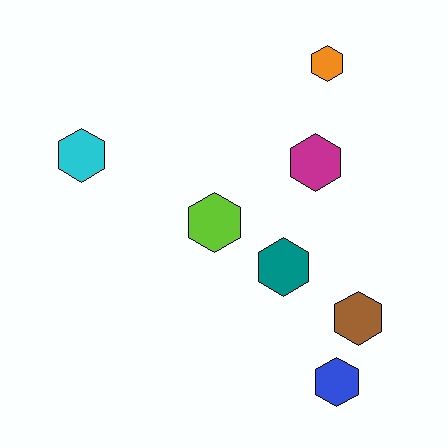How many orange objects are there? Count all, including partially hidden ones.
There is 1 orange object.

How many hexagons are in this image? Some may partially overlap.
There are 7 hexagons.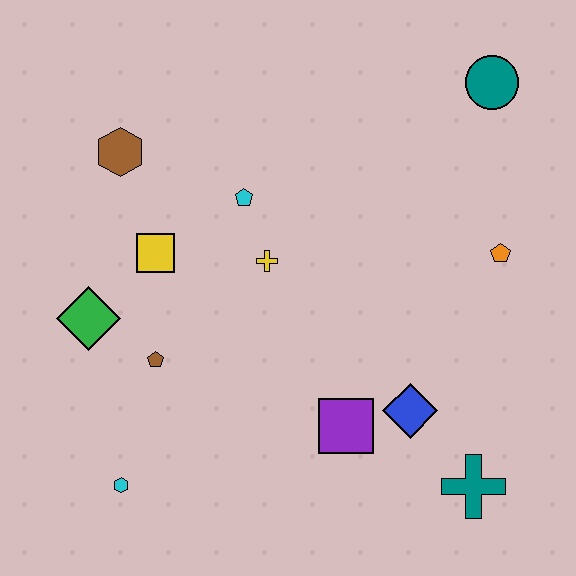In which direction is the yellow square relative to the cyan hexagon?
The yellow square is above the cyan hexagon.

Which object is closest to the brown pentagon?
The green diamond is closest to the brown pentagon.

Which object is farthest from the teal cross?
The brown hexagon is farthest from the teal cross.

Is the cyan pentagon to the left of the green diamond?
No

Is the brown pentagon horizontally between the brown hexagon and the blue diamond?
Yes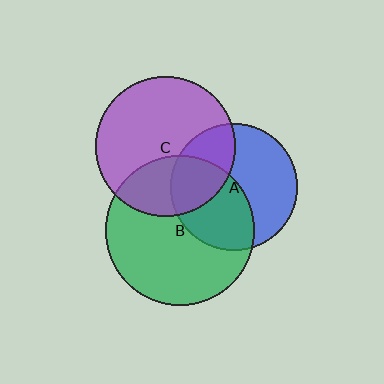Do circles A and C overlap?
Yes.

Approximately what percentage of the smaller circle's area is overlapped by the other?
Approximately 30%.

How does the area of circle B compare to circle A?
Approximately 1.4 times.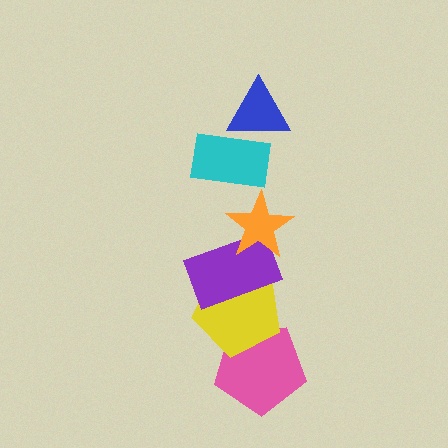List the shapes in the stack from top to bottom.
From top to bottom: the blue triangle, the cyan rectangle, the orange star, the purple rectangle, the yellow pentagon, the pink pentagon.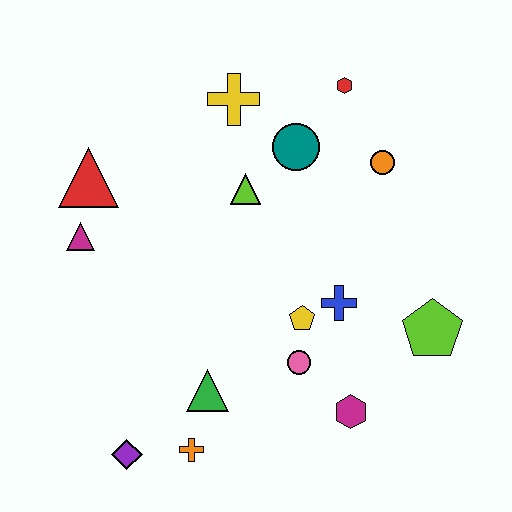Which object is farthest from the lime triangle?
The purple diamond is farthest from the lime triangle.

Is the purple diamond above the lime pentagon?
No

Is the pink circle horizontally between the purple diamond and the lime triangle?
No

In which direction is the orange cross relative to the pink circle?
The orange cross is to the left of the pink circle.